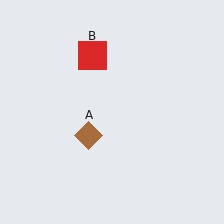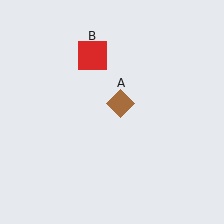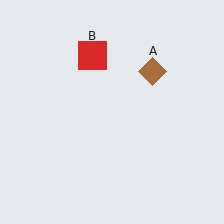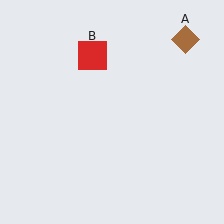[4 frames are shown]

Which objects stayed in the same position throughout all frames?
Red square (object B) remained stationary.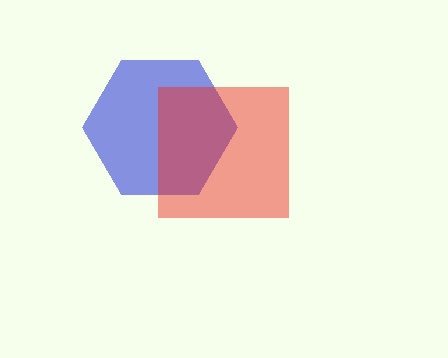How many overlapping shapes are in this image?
There are 2 overlapping shapes in the image.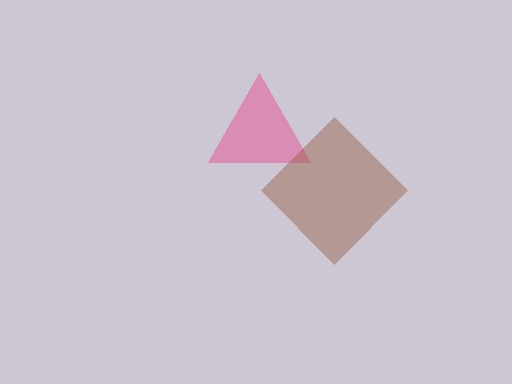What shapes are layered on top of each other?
The layered shapes are: a pink triangle, a brown diamond.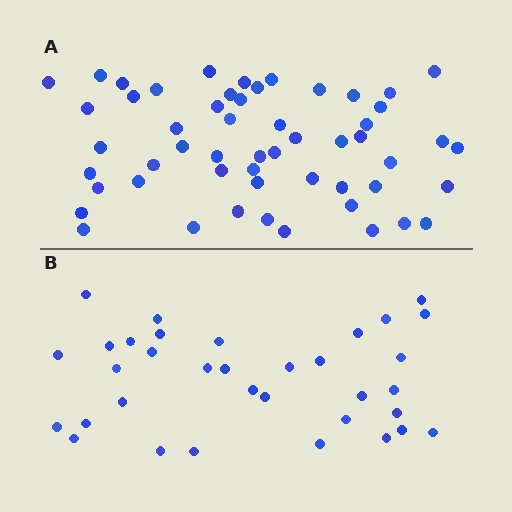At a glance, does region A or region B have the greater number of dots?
Region A (the top region) has more dots.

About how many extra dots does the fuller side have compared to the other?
Region A has approximately 20 more dots than region B.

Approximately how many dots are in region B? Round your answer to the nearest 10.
About 30 dots. (The exact count is 34, which rounds to 30.)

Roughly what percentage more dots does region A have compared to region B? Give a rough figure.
About 60% more.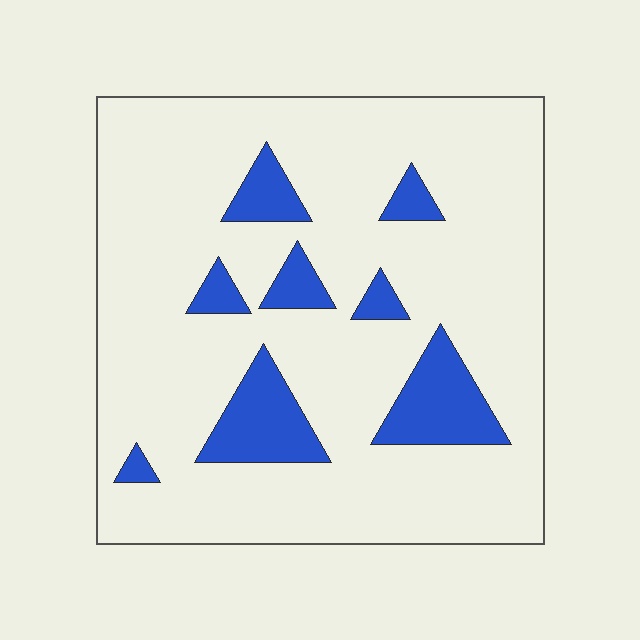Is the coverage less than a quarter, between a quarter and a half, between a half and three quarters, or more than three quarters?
Less than a quarter.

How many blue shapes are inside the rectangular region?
8.